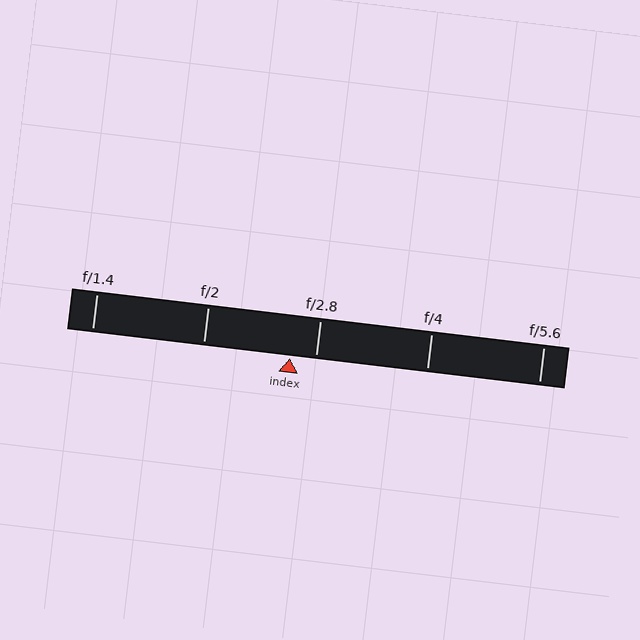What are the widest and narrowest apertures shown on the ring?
The widest aperture shown is f/1.4 and the narrowest is f/5.6.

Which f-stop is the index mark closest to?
The index mark is closest to f/2.8.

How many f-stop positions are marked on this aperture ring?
There are 5 f-stop positions marked.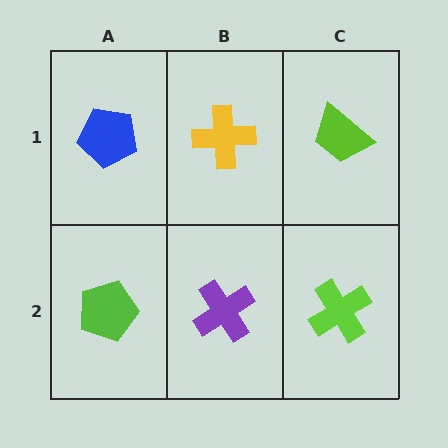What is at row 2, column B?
A purple cross.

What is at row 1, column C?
A lime trapezoid.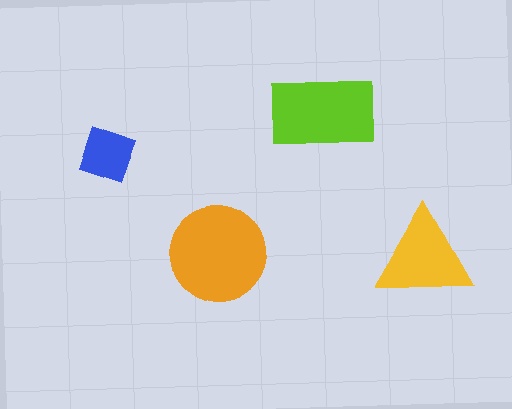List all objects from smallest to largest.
The blue diamond, the yellow triangle, the lime rectangle, the orange circle.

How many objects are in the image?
There are 4 objects in the image.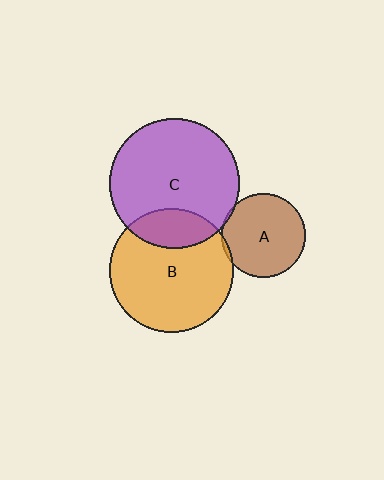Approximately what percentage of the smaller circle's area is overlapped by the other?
Approximately 5%.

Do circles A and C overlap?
Yes.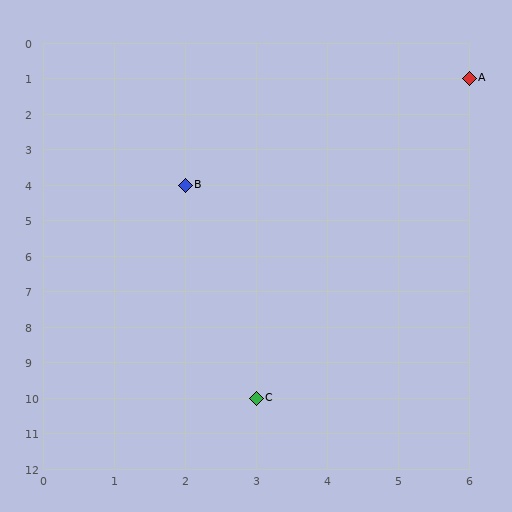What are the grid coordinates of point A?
Point A is at grid coordinates (6, 1).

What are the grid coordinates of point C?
Point C is at grid coordinates (3, 10).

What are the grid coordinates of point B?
Point B is at grid coordinates (2, 4).